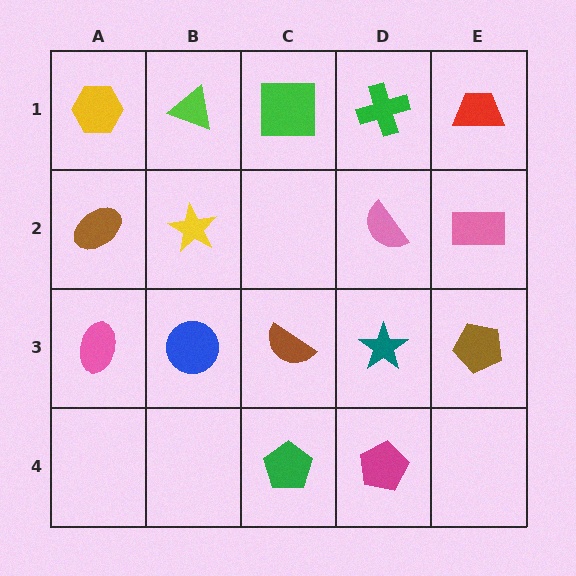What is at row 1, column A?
A yellow hexagon.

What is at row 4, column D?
A magenta pentagon.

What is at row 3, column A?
A pink ellipse.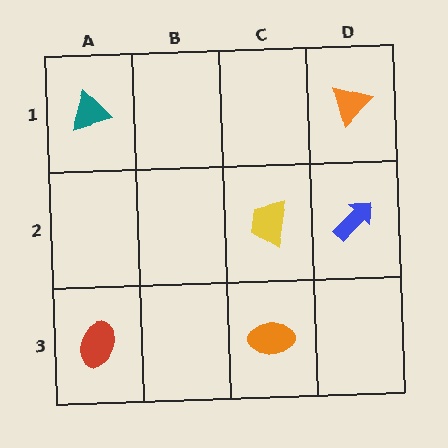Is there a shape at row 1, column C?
No, that cell is empty.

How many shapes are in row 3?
2 shapes.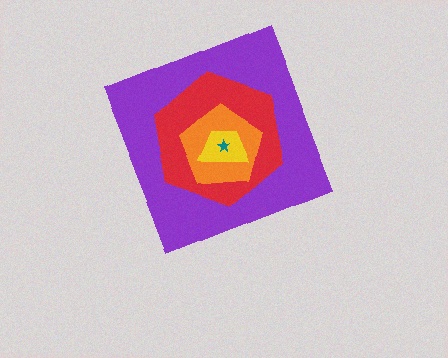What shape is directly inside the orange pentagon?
The yellow trapezoid.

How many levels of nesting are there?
5.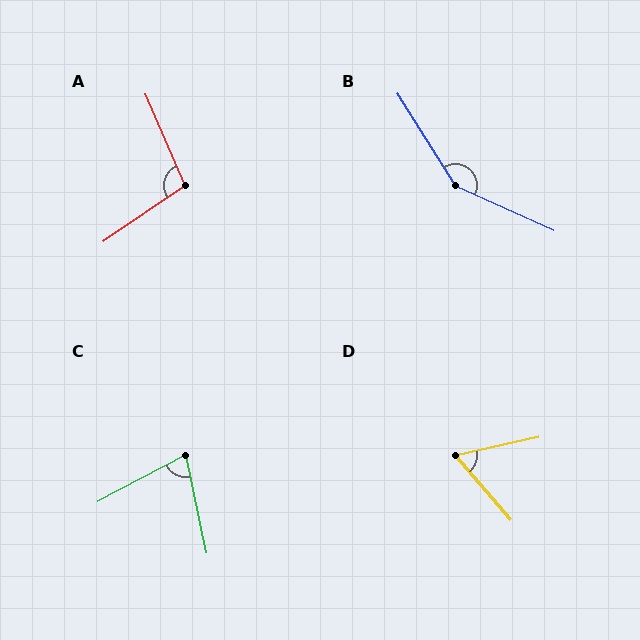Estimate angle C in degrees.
Approximately 74 degrees.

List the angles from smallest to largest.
D (62°), C (74°), A (101°), B (147°).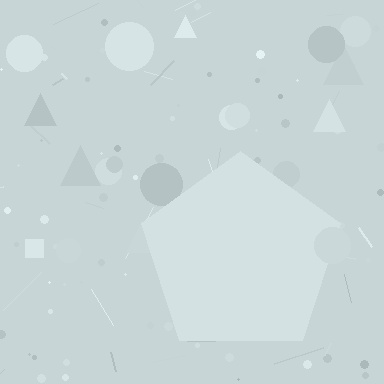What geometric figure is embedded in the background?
A pentagon is embedded in the background.